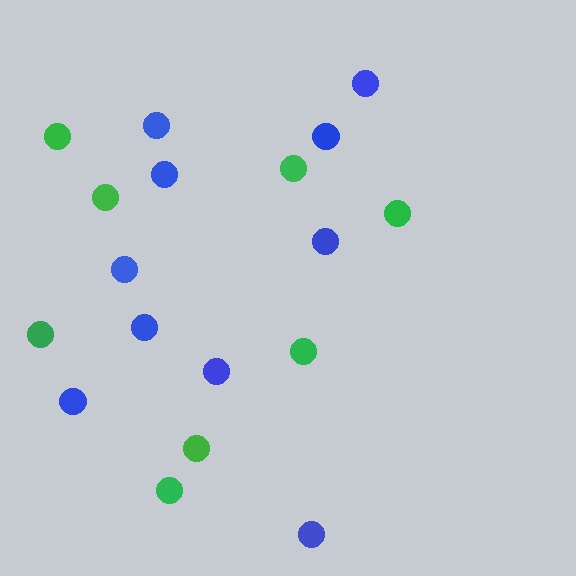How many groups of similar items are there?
There are 2 groups: one group of green circles (8) and one group of blue circles (10).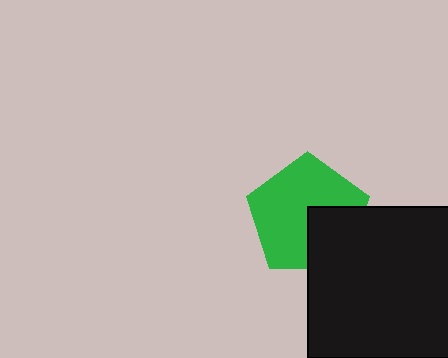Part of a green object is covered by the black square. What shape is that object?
It is a pentagon.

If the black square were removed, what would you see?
You would see the complete green pentagon.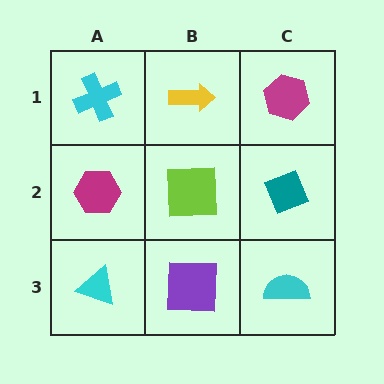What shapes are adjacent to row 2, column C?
A magenta hexagon (row 1, column C), a cyan semicircle (row 3, column C), a lime square (row 2, column B).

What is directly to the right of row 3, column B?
A cyan semicircle.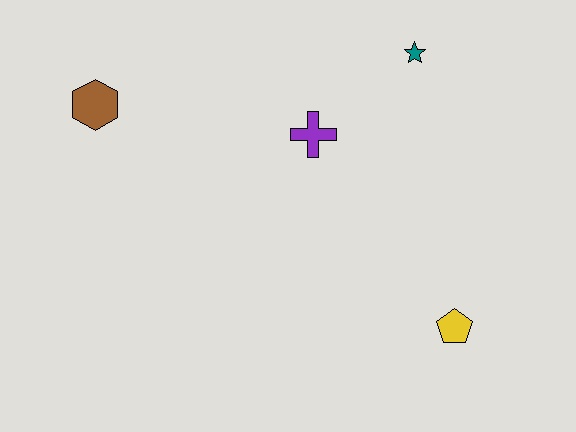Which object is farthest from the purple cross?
The yellow pentagon is farthest from the purple cross.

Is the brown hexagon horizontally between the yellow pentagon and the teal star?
No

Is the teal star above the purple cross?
Yes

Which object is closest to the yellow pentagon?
The purple cross is closest to the yellow pentagon.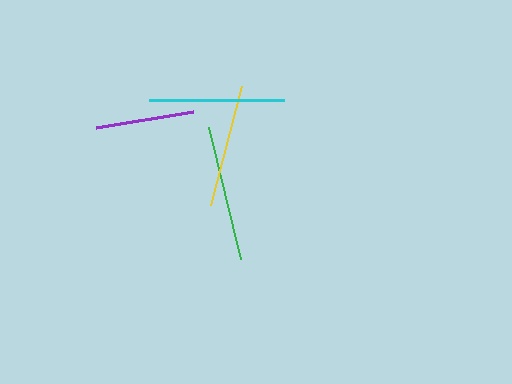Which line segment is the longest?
The green line is the longest at approximately 136 pixels.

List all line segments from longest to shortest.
From longest to shortest: green, cyan, yellow, purple.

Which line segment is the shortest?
The purple line is the shortest at approximately 98 pixels.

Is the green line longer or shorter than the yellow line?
The green line is longer than the yellow line.